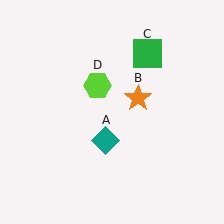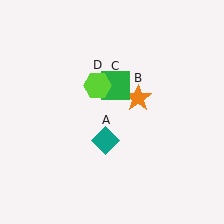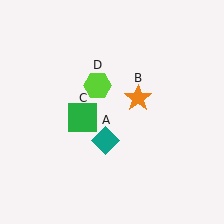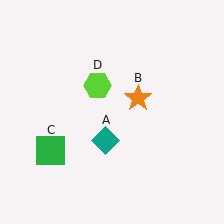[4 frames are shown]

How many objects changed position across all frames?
1 object changed position: green square (object C).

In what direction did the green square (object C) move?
The green square (object C) moved down and to the left.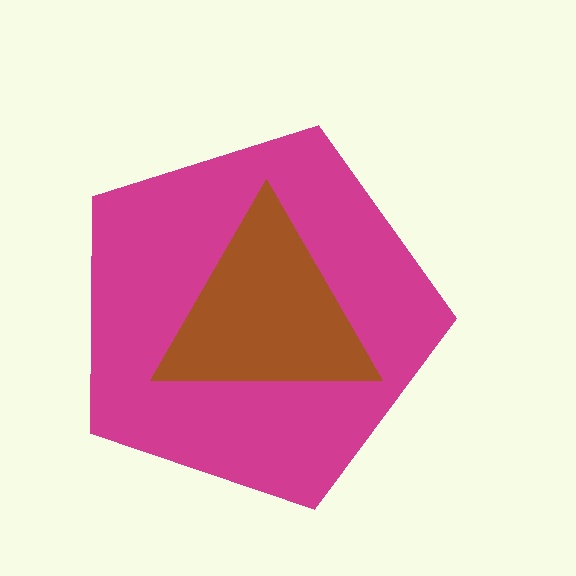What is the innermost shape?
The brown triangle.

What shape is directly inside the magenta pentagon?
The brown triangle.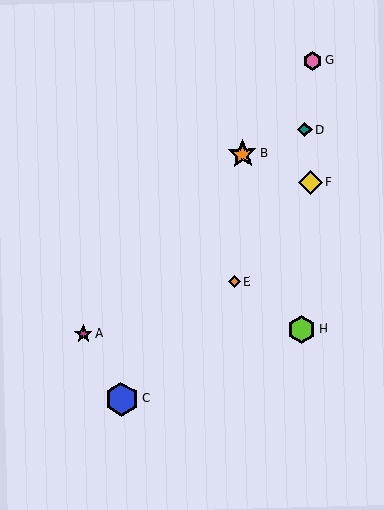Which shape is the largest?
The blue hexagon (labeled C) is the largest.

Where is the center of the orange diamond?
The center of the orange diamond is at (234, 281).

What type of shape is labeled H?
Shape H is a lime hexagon.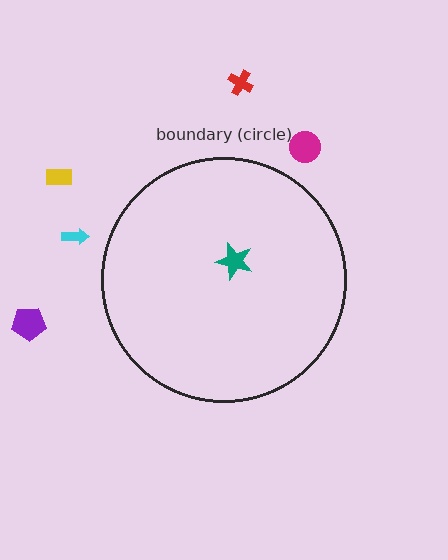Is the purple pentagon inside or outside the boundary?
Outside.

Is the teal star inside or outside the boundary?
Inside.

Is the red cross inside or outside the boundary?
Outside.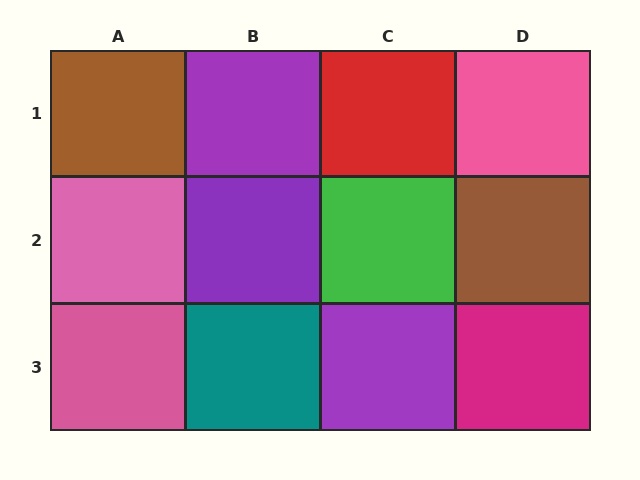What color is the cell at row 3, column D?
Magenta.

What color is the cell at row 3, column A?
Pink.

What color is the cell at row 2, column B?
Purple.